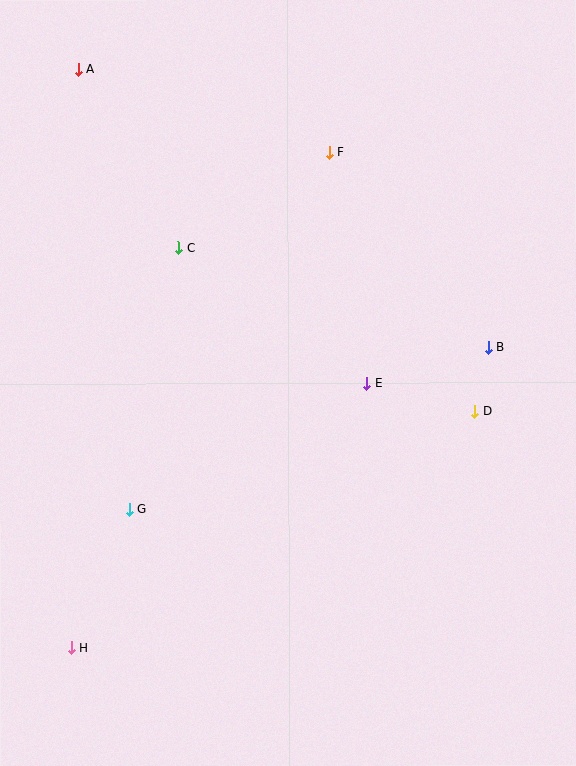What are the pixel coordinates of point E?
Point E is at (367, 383).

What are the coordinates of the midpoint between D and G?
The midpoint between D and G is at (302, 460).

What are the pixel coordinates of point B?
Point B is at (488, 348).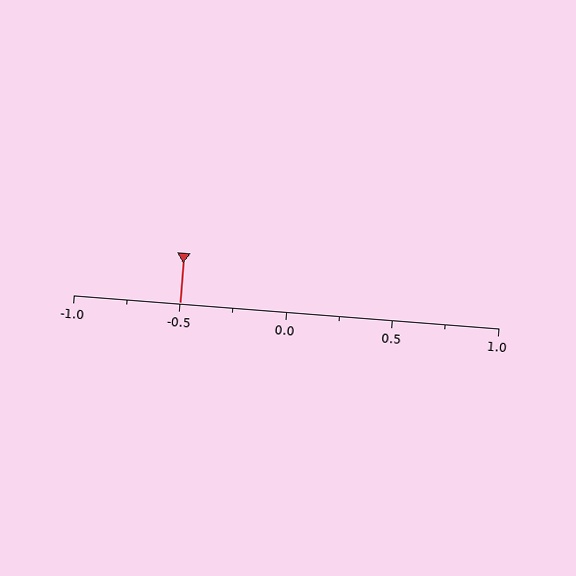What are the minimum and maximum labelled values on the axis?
The axis runs from -1.0 to 1.0.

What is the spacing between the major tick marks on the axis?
The major ticks are spaced 0.5 apart.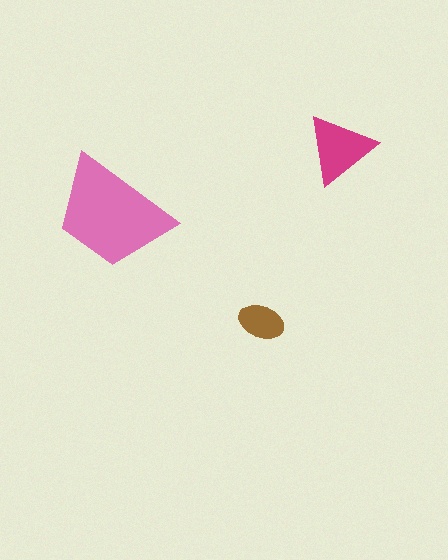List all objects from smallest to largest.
The brown ellipse, the magenta triangle, the pink trapezoid.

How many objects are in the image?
There are 3 objects in the image.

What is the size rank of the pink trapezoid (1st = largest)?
1st.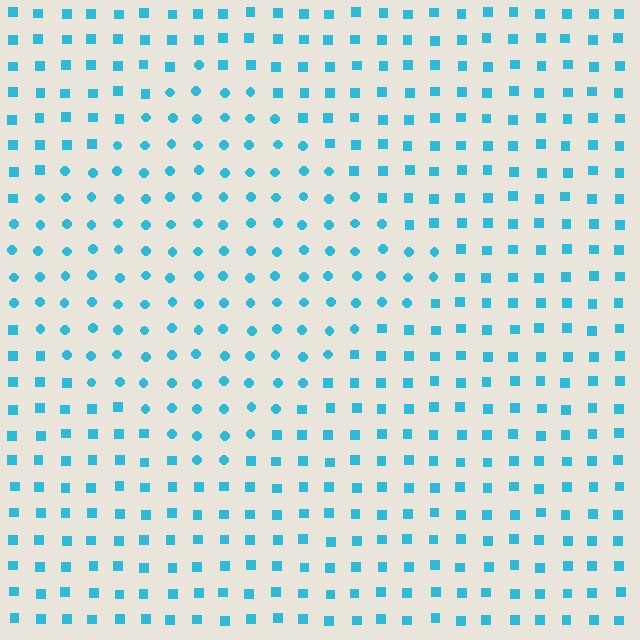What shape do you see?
I see a diamond.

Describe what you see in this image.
The image is filled with small cyan elements arranged in a uniform grid. A diamond-shaped region contains circles, while the surrounding area contains squares. The boundary is defined purely by the change in element shape.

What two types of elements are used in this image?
The image uses circles inside the diamond region and squares outside it.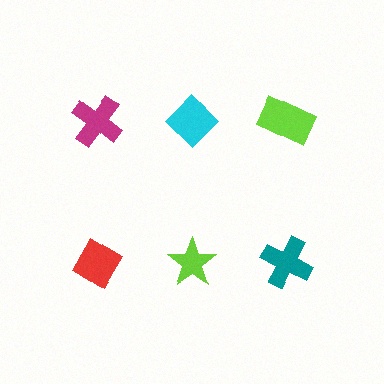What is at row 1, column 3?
A lime rectangle.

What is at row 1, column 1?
A magenta cross.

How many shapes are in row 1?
3 shapes.